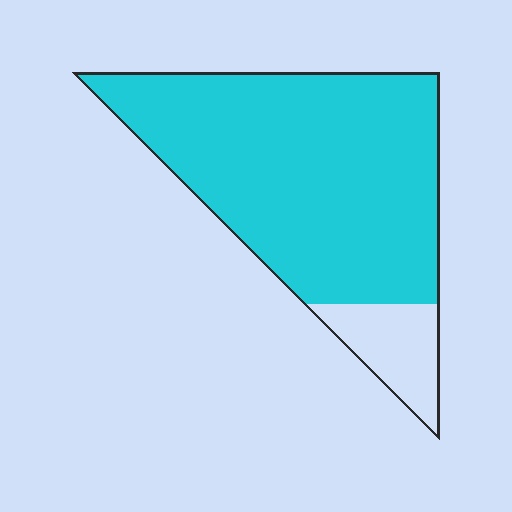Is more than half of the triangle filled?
Yes.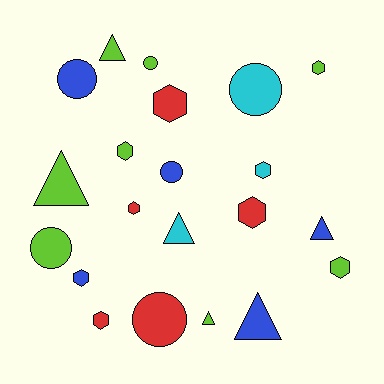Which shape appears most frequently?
Hexagon, with 9 objects.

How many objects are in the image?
There are 21 objects.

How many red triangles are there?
There are no red triangles.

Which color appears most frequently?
Lime, with 8 objects.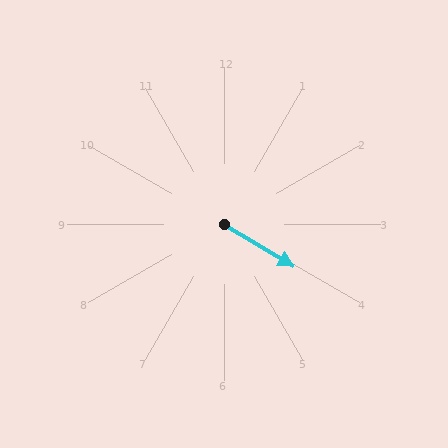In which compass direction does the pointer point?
Southeast.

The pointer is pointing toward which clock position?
Roughly 4 o'clock.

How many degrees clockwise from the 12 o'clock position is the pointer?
Approximately 121 degrees.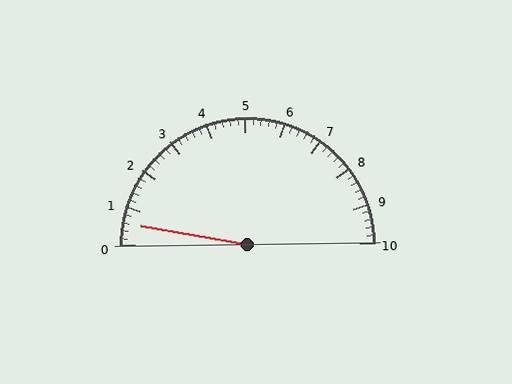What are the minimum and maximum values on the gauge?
The gauge ranges from 0 to 10.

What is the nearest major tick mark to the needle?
The nearest major tick mark is 1.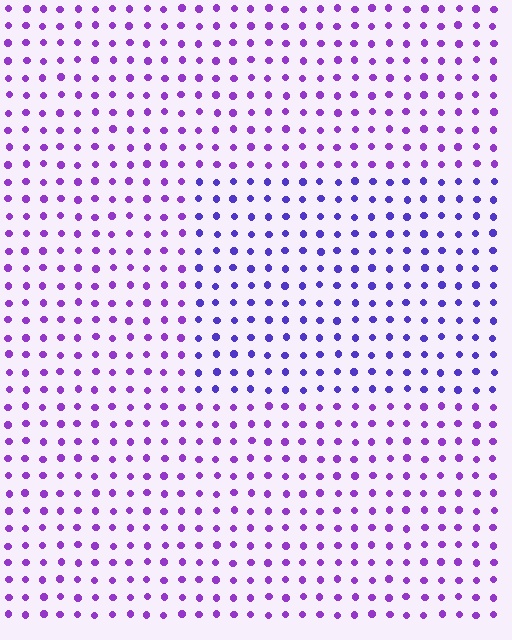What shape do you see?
I see a rectangle.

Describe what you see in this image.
The image is filled with small purple elements in a uniform arrangement. A rectangle-shaped region is visible where the elements are tinted to a slightly different hue, forming a subtle color boundary.